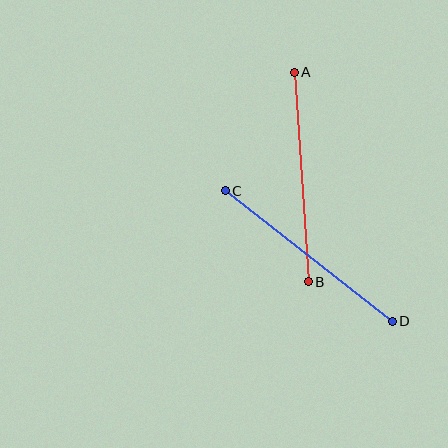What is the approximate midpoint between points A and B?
The midpoint is at approximately (301, 177) pixels.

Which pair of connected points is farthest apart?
Points C and D are farthest apart.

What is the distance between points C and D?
The distance is approximately 212 pixels.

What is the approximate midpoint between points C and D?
The midpoint is at approximately (309, 256) pixels.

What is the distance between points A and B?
The distance is approximately 210 pixels.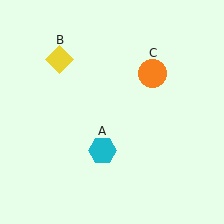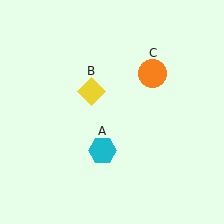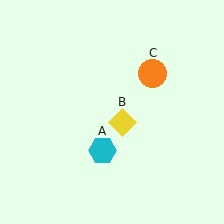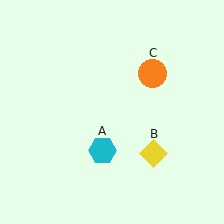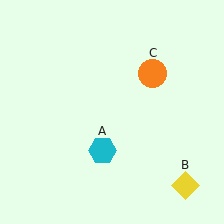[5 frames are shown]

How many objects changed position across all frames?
1 object changed position: yellow diamond (object B).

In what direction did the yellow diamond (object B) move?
The yellow diamond (object B) moved down and to the right.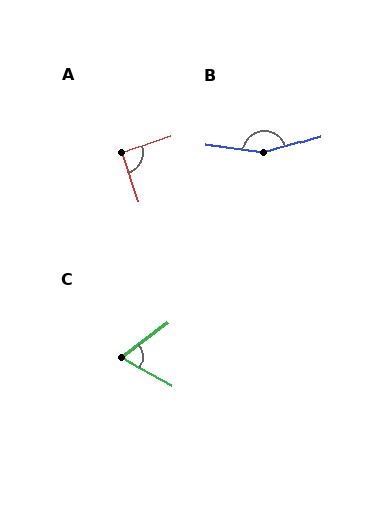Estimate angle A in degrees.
Approximately 91 degrees.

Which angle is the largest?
B, at approximately 155 degrees.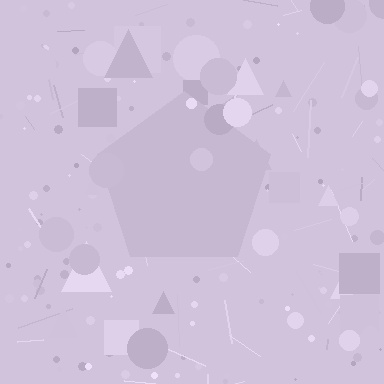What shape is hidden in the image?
A pentagon is hidden in the image.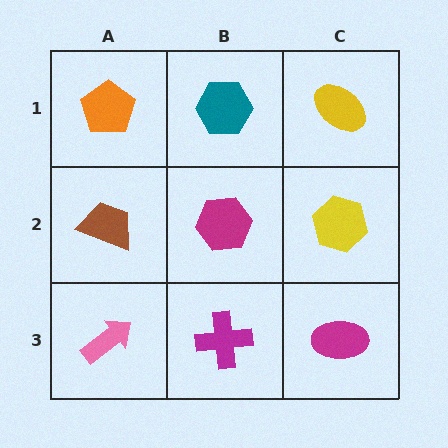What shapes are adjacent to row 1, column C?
A yellow hexagon (row 2, column C), a teal hexagon (row 1, column B).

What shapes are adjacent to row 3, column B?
A magenta hexagon (row 2, column B), a pink arrow (row 3, column A), a magenta ellipse (row 3, column C).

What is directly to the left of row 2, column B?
A brown trapezoid.